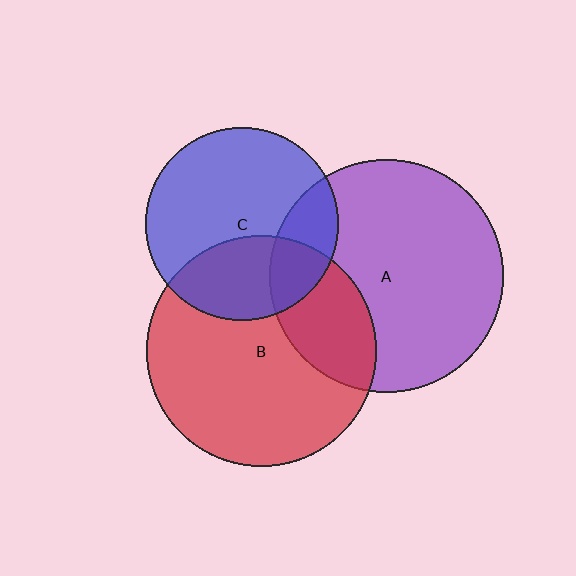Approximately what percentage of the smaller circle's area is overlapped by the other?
Approximately 20%.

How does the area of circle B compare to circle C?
Approximately 1.4 times.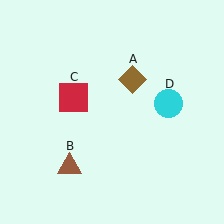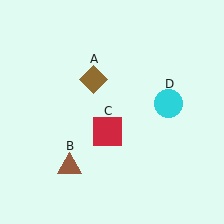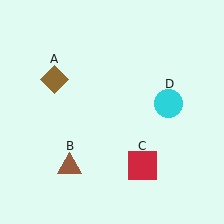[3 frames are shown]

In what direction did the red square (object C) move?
The red square (object C) moved down and to the right.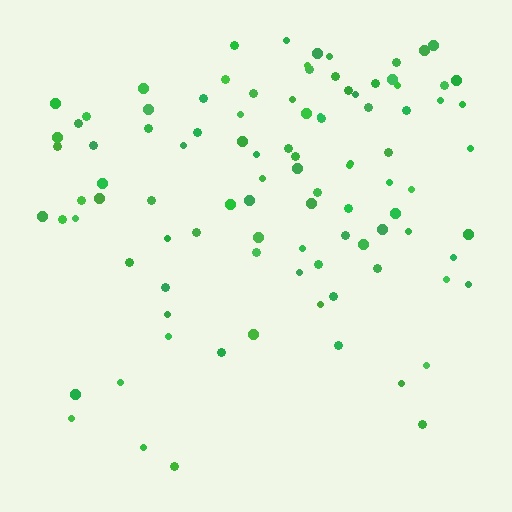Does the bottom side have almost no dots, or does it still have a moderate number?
Still a moderate number, just noticeably fewer than the top.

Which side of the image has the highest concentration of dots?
The top.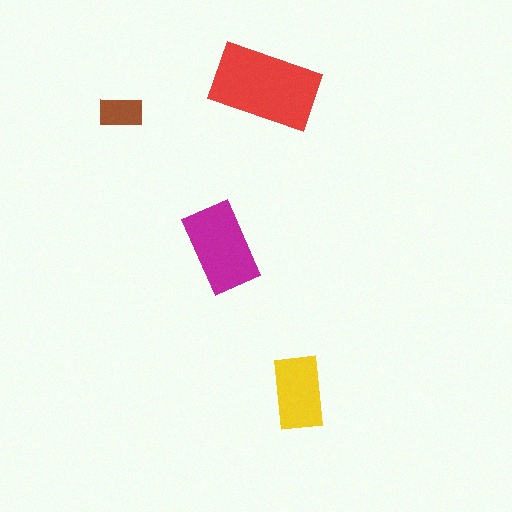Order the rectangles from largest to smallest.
the red one, the magenta one, the yellow one, the brown one.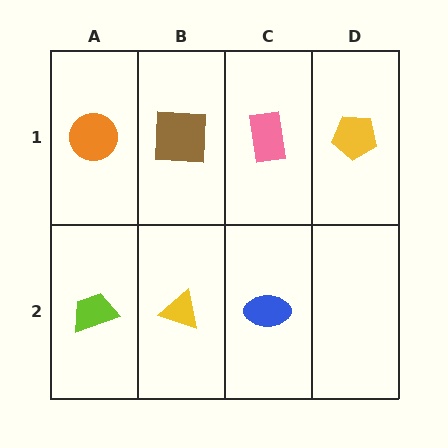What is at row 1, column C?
A pink rectangle.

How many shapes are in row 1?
4 shapes.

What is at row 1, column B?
A brown square.